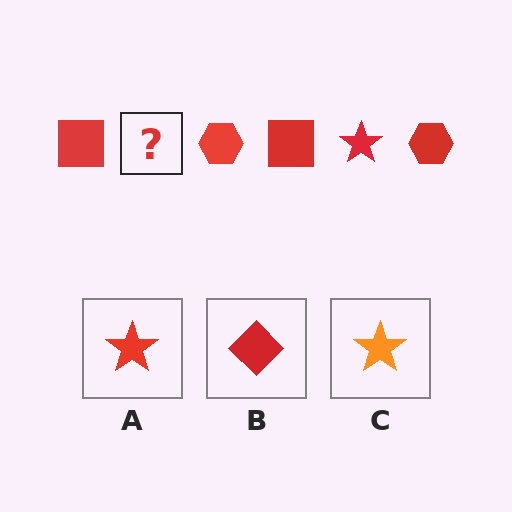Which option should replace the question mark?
Option A.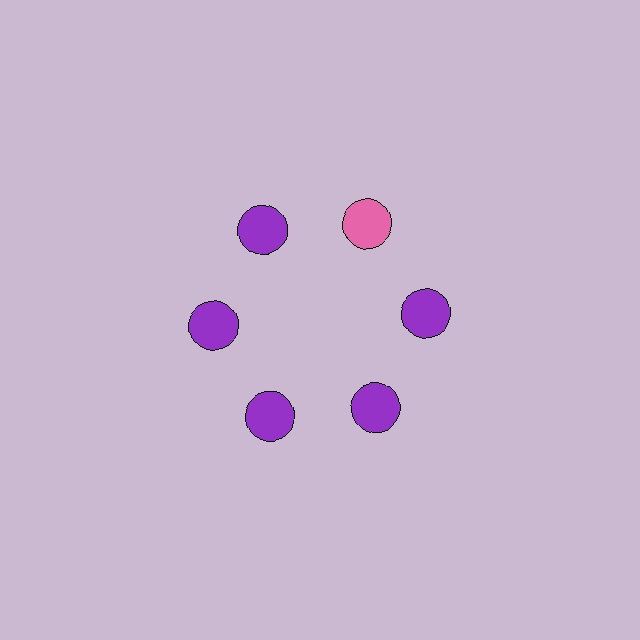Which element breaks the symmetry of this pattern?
The pink circle at roughly the 1 o'clock position breaks the symmetry. All other shapes are purple circles.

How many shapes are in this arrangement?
There are 6 shapes arranged in a ring pattern.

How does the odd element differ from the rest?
It has a different color: pink instead of purple.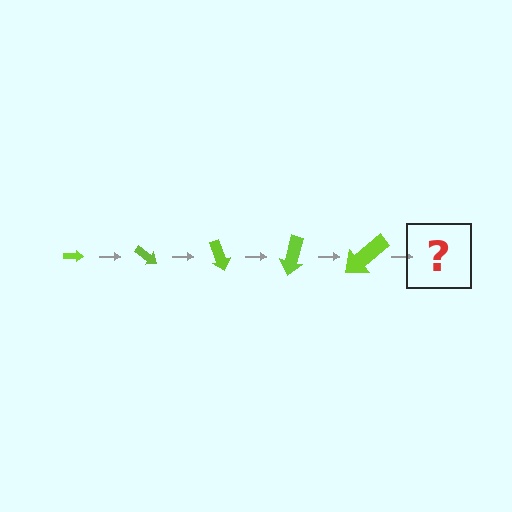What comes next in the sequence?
The next element should be an arrow, larger than the previous one and rotated 175 degrees from the start.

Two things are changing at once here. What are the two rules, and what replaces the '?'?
The two rules are that the arrow grows larger each step and it rotates 35 degrees each step. The '?' should be an arrow, larger than the previous one and rotated 175 degrees from the start.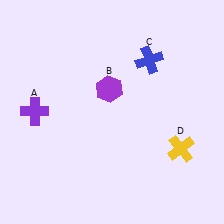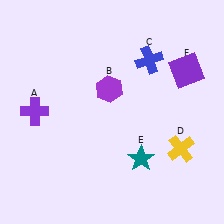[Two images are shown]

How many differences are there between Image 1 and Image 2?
There are 2 differences between the two images.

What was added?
A teal star (E), a purple square (F) were added in Image 2.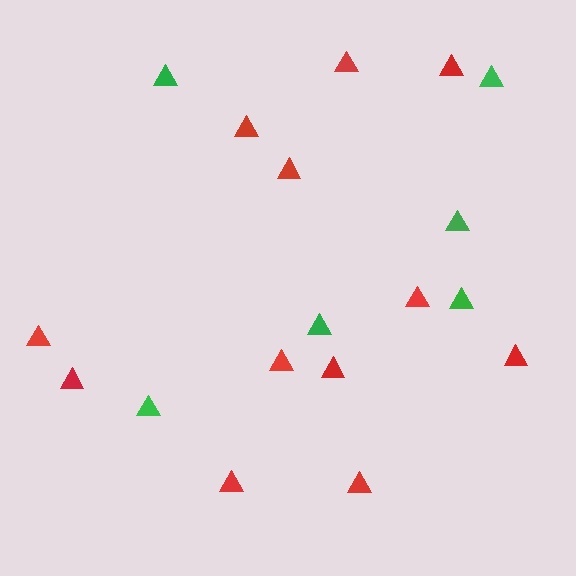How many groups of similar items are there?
There are 2 groups: one group of red triangles (12) and one group of green triangles (6).